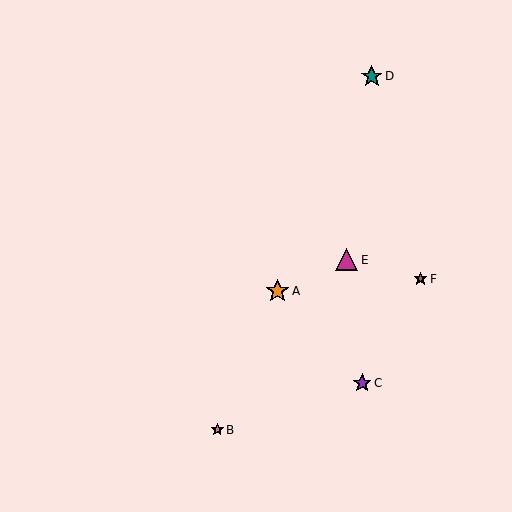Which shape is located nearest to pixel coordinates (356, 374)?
The purple star (labeled C) at (362, 383) is nearest to that location.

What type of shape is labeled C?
Shape C is a purple star.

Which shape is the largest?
The orange star (labeled A) is the largest.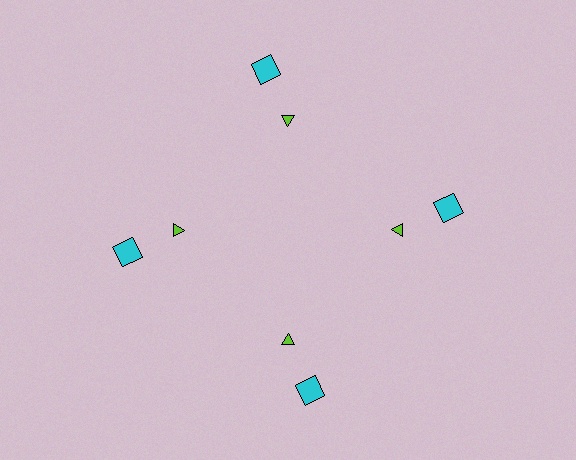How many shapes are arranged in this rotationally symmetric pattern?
There are 8 shapes, arranged in 4 groups of 2.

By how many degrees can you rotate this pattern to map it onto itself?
The pattern maps onto itself every 90 degrees of rotation.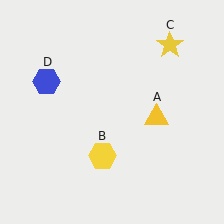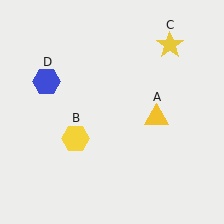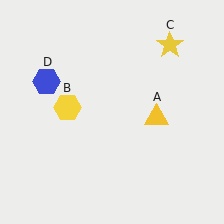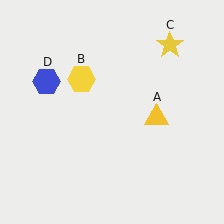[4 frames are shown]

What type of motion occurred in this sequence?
The yellow hexagon (object B) rotated clockwise around the center of the scene.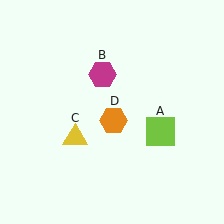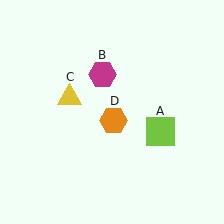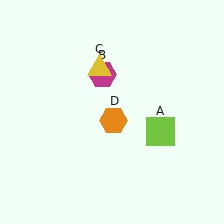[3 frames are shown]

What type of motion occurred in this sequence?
The yellow triangle (object C) rotated clockwise around the center of the scene.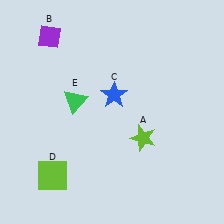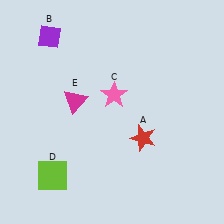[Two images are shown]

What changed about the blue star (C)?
In Image 1, C is blue. In Image 2, it changed to pink.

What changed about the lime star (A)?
In Image 1, A is lime. In Image 2, it changed to red.